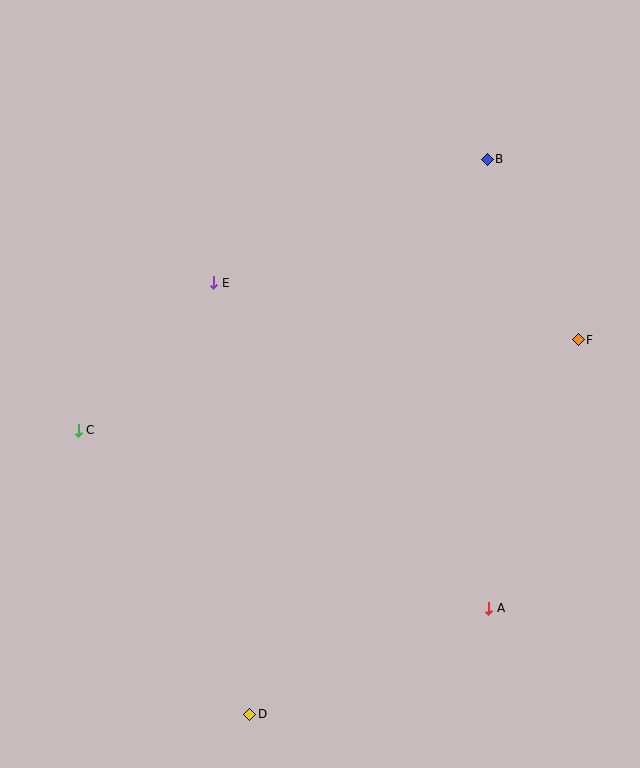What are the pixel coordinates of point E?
Point E is at (214, 283).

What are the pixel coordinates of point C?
Point C is at (78, 430).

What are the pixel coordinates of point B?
Point B is at (487, 159).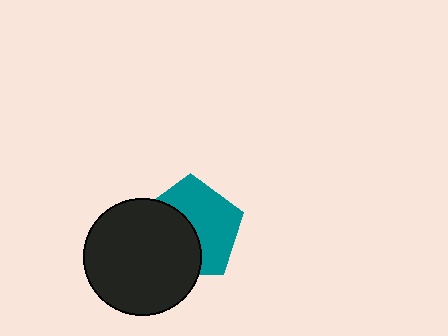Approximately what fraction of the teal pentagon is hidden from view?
Roughly 46% of the teal pentagon is hidden behind the black circle.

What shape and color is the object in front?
The object in front is a black circle.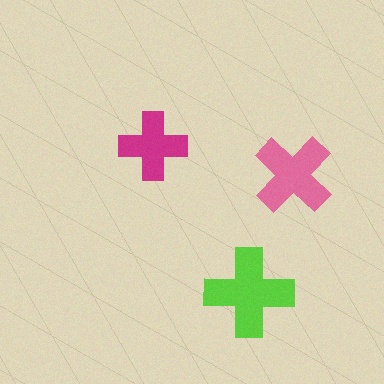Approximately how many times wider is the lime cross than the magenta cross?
About 1.5 times wider.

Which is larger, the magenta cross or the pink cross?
The pink one.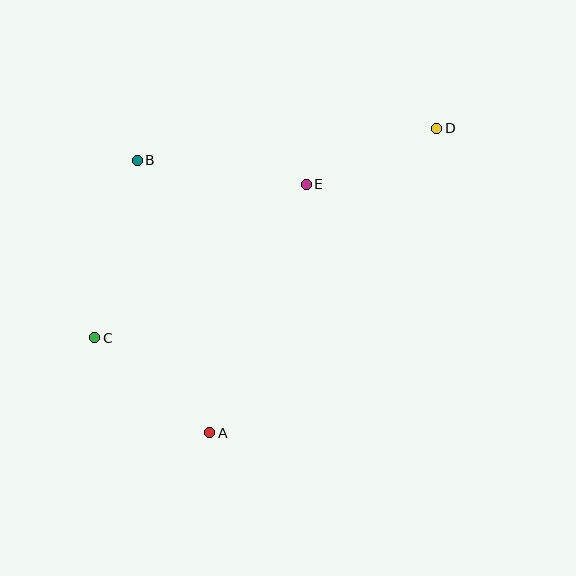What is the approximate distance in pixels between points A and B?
The distance between A and B is approximately 282 pixels.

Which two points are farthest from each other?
Points C and D are farthest from each other.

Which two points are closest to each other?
Points D and E are closest to each other.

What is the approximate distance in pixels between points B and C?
The distance between B and C is approximately 183 pixels.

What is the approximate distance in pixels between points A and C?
The distance between A and C is approximately 149 pixels.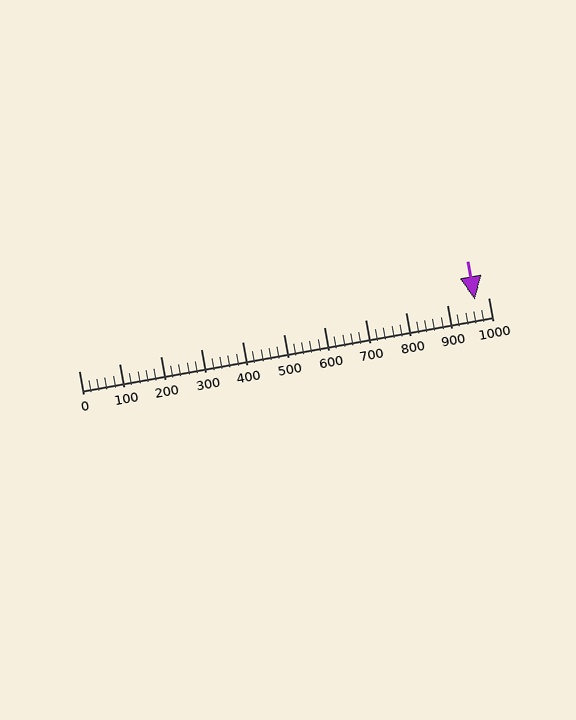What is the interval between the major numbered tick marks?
The major tick marks are spaced 100 units apart.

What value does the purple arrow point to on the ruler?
The purple arrow points to approximately 969.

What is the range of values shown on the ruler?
The ruler shows values from 0 to 1000.